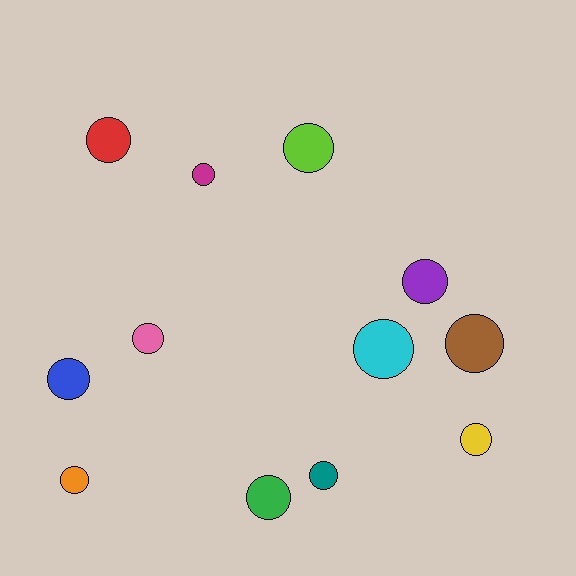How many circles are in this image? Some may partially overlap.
There are 12 circles.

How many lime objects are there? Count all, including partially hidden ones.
There is 1 lime object.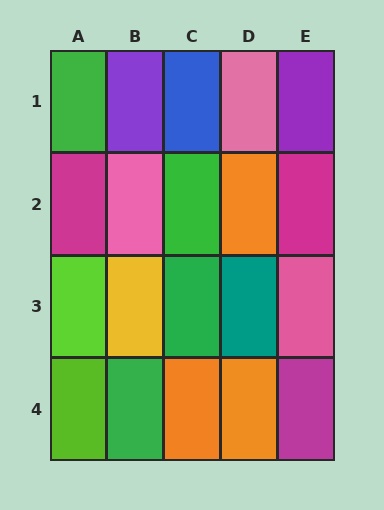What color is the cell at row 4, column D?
Orange.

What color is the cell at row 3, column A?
Lime.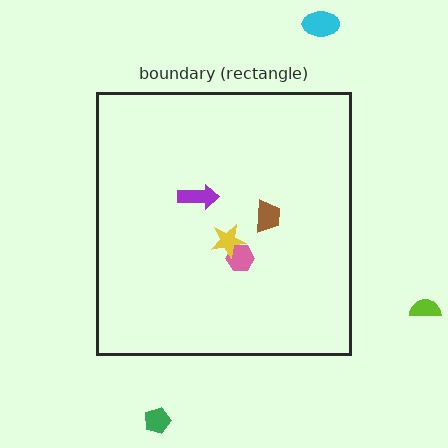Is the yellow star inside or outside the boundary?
Inside.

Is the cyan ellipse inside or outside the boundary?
Outside.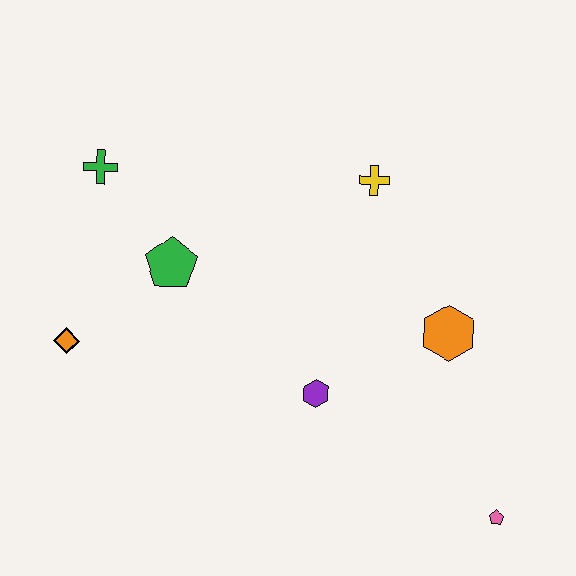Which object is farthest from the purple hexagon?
The green cross is farthest from the purple hexagon.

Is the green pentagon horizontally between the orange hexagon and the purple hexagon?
No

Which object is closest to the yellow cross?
The orange hexagon is closest to the yellow cross.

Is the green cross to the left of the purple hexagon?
Yes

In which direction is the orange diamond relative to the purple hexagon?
The orange diamond is to the left of the purple hexagon.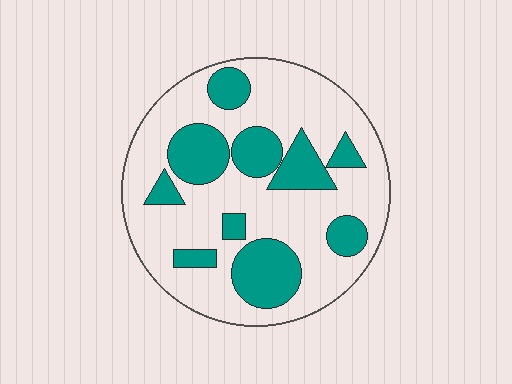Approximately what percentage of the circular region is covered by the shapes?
Approximately 30%.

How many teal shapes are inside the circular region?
10.